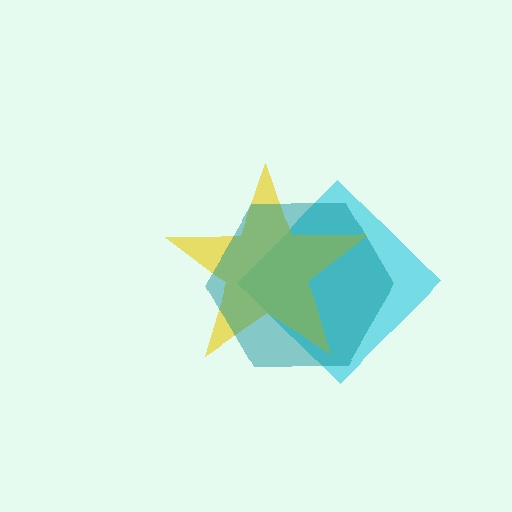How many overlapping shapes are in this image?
There are 3 overlapping shapes in the image.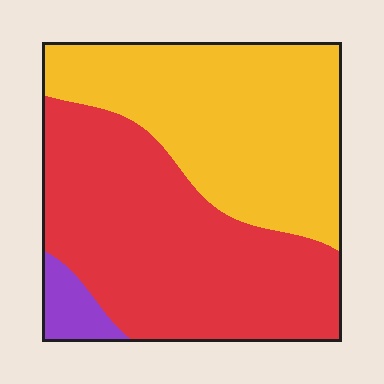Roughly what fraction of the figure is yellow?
Yellow covers around 45% of the figure.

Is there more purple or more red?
Red.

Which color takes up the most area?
Red, at roughly 50%.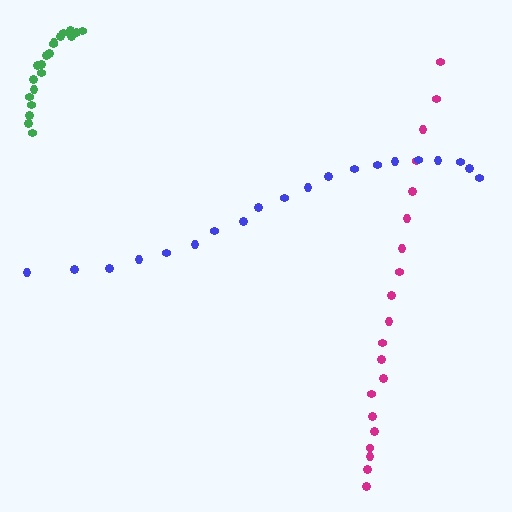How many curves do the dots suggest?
There are 3 distinct paths.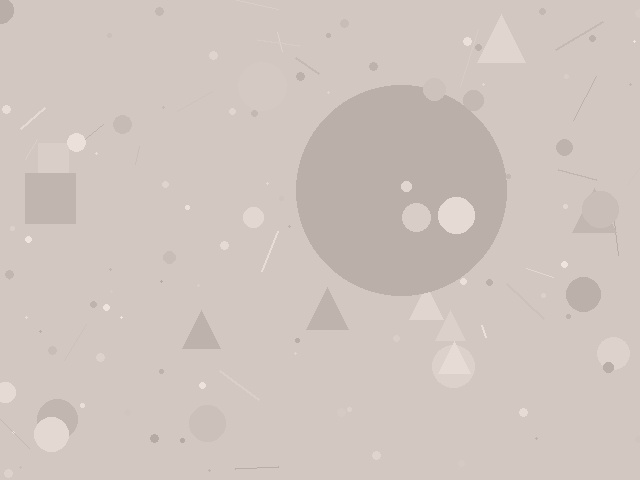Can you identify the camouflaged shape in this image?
The camouflaged shape is a circle.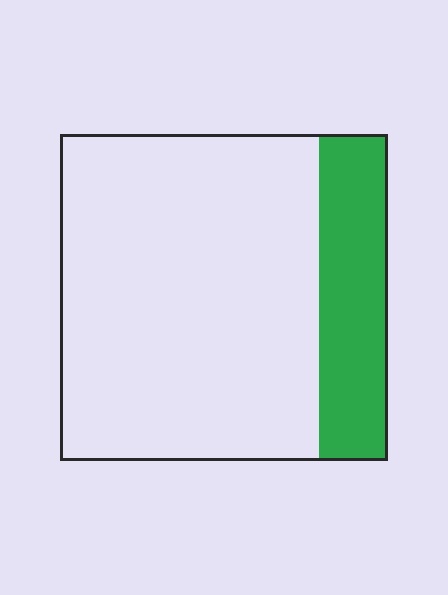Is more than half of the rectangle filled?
No.